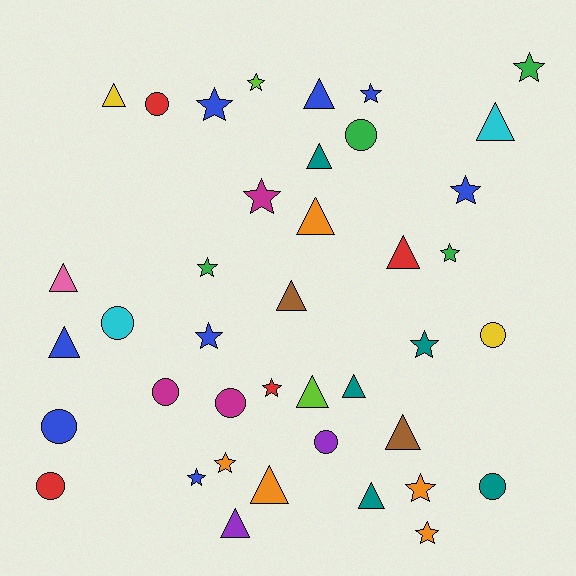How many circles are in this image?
There are 10 circles.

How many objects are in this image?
There are 40 objects.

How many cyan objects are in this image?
There are 2 cyan objects.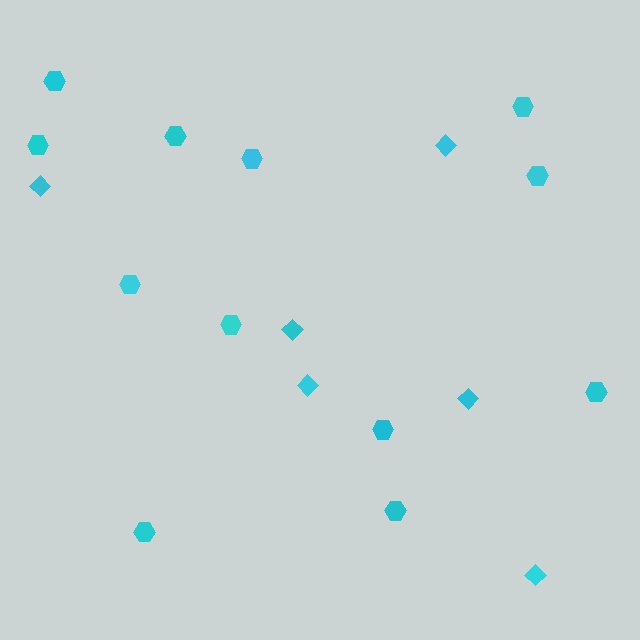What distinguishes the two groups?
There are 2 groups: one group of diamonds (6) and one group of hexagons (12).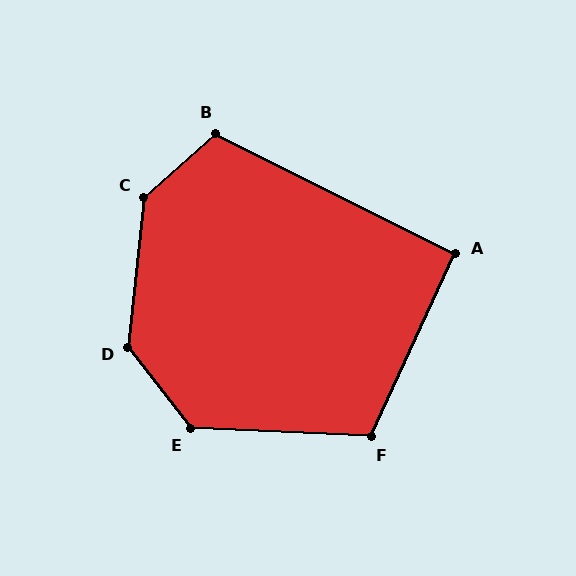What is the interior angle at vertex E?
Approximately 130 degrees (obtuse).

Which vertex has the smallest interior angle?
A, at approximately 92 degrees.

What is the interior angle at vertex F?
Approximately 112 degrees (obtuse).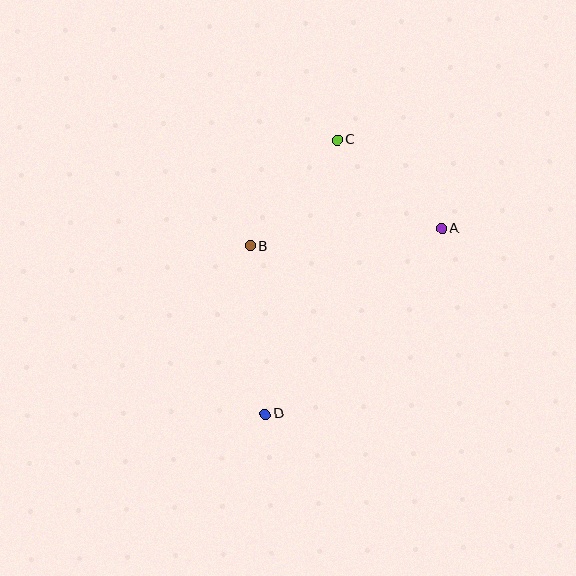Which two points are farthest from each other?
Points C and D are farthest from each other.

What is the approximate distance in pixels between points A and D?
The distance between A and D is approximately 256 pixels.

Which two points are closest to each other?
Points B and C are closest to each other.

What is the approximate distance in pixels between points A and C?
The distance between A and C is approximately 137 pixels.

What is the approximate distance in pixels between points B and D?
The distance between B and D is approximately 169 pixels.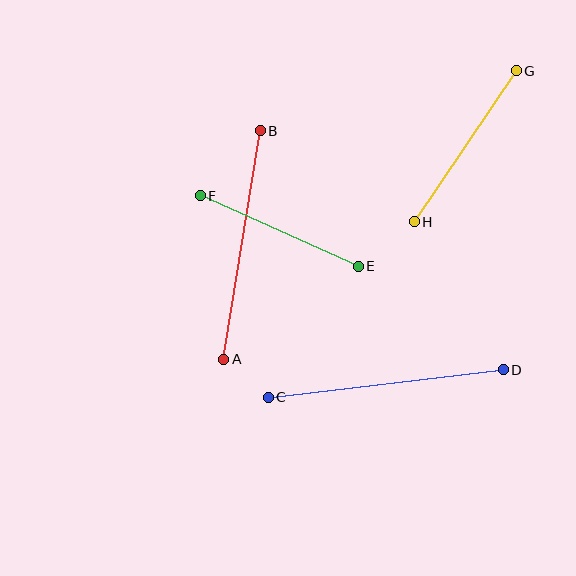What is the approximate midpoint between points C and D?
The midpoint is at approximately (386, 383) pixels.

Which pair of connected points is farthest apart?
Points C and D are farthest apart.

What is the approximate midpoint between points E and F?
The midpoint is at approximately (279, 231) pixels.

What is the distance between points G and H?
The distance is approximately 182 pixels.